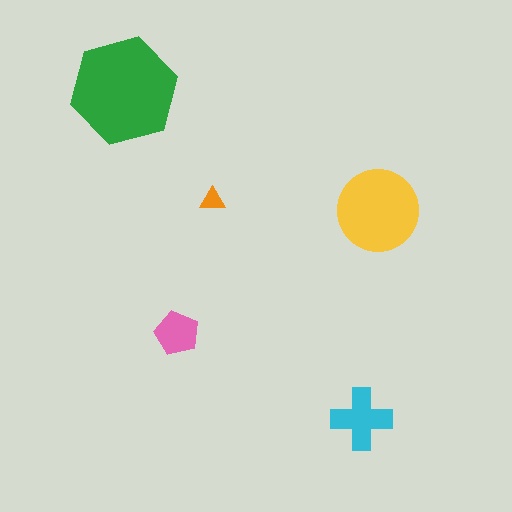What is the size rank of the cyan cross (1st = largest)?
3rd.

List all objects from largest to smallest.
The green hexagon, the yellow circle, the cyan cross, the pink pentagon, the orange triangle.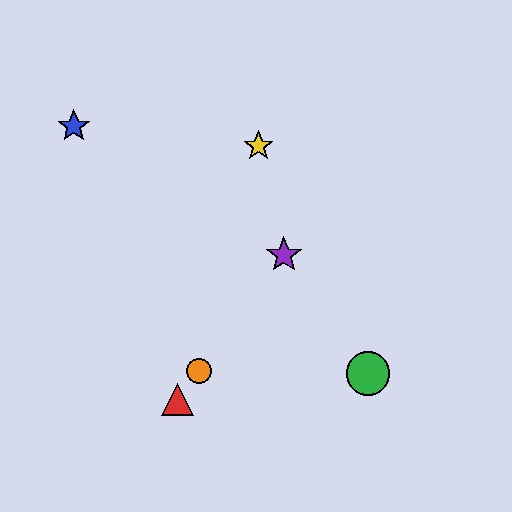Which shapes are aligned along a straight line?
The red triangle, the purple star, the orange circle are aligned along a straight line.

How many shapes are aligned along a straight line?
3 shapes (the red triangle, the purple star, the orange circle) are aligned along a straight line.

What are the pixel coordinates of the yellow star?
The yellow star is at (258, 146).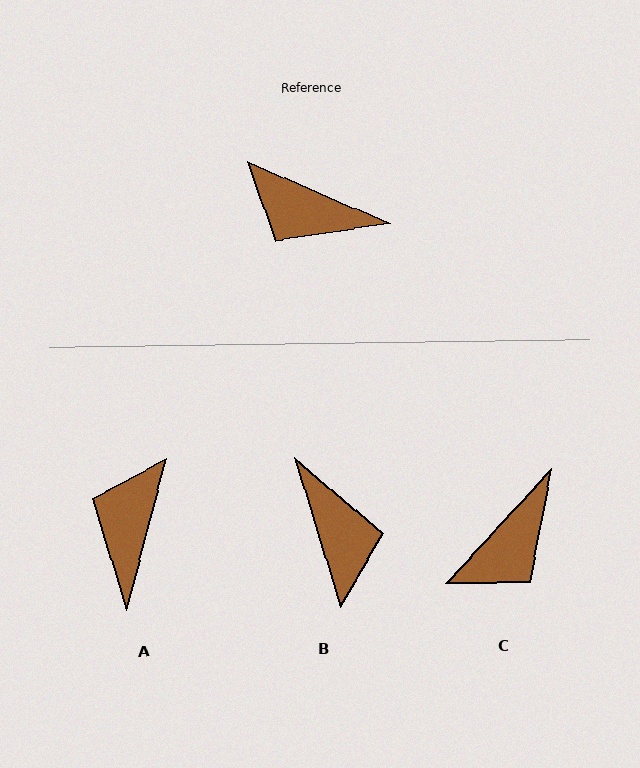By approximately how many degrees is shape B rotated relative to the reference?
Approximately 130 degrees counter-clockwise.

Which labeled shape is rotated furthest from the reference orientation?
B, about 130 degrees away.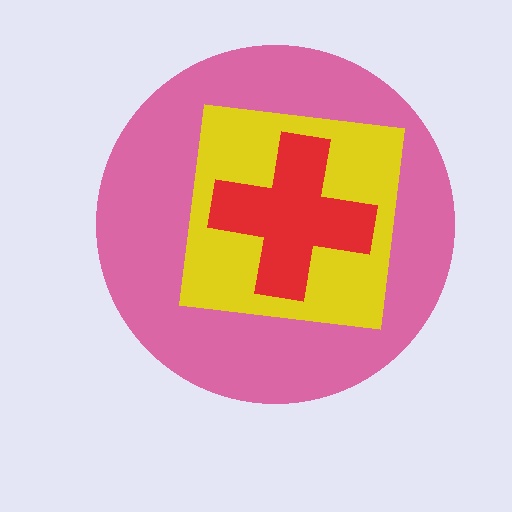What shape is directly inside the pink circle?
The yellow square.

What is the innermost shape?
The red cross.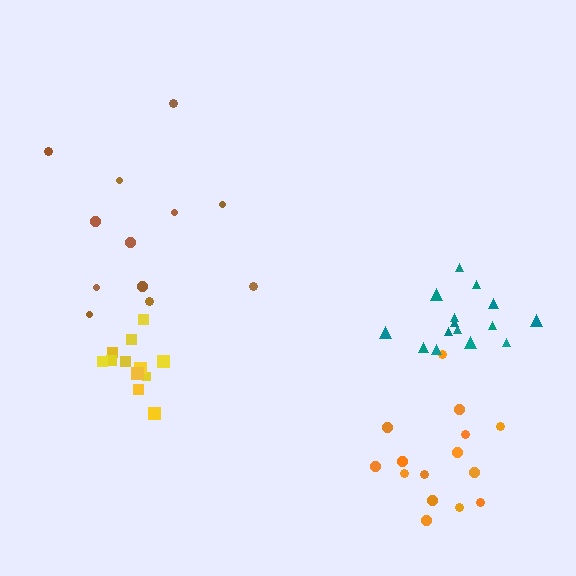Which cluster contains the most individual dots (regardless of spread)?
Orange (15).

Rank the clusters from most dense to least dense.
yellow, orange, teal, brown.